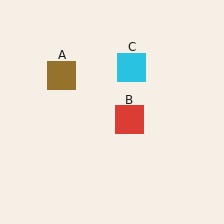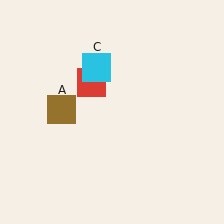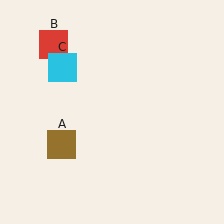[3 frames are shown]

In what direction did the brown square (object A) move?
The brown square (object A) moved down.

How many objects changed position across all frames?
3 objects changed position: brown square (object A), red square (object B), cyan square (object C).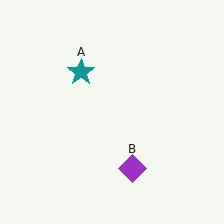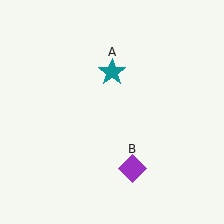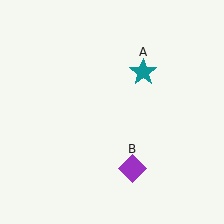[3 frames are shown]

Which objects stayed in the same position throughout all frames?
Purple diamond (object B) remained stationary.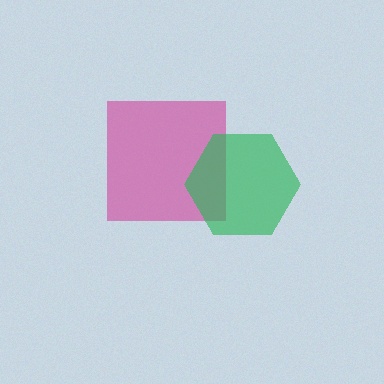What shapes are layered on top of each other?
The layered shapes are: a magenta square, a green hexagon.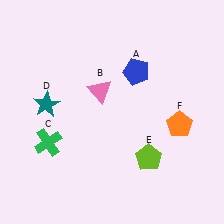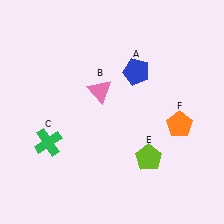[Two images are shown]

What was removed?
The teal star (D) was removed in Image 2.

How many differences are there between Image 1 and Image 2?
There is 1 difference between the two images.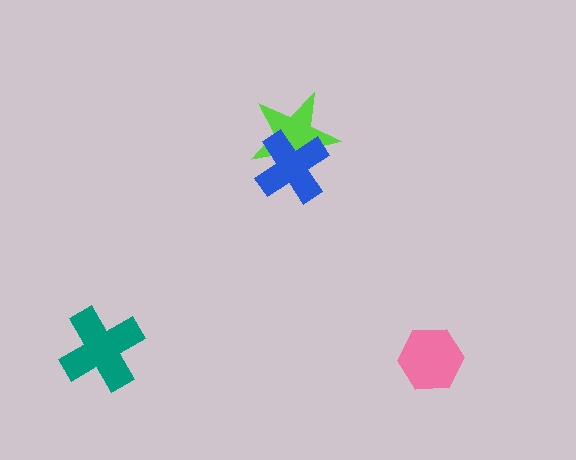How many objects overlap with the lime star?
1 object overlaps with the lime star.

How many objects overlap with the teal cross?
0 objects overlap with the teal cross.